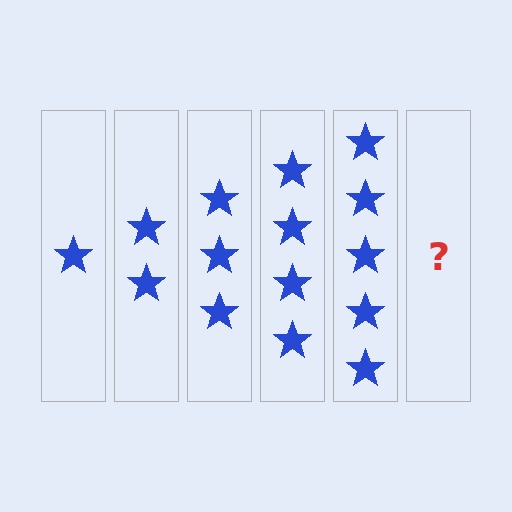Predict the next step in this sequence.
The next step is 6 stars.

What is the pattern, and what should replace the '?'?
The pattern is that each step adds one more star. The '?' should be 6 stars.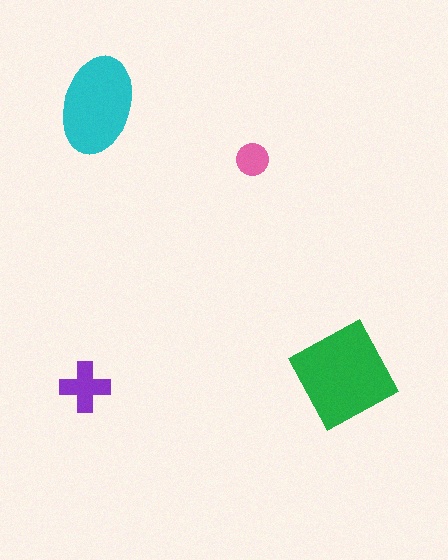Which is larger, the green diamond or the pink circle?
The green diamond.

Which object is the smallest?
The pink circle.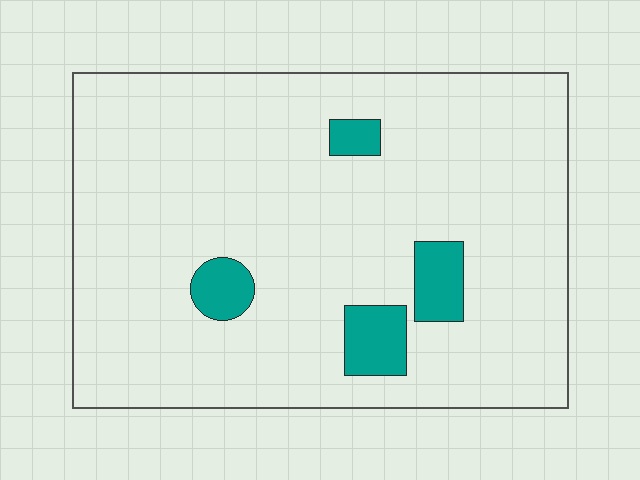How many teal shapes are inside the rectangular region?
4.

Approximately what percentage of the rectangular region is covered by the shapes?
Approximately 10%.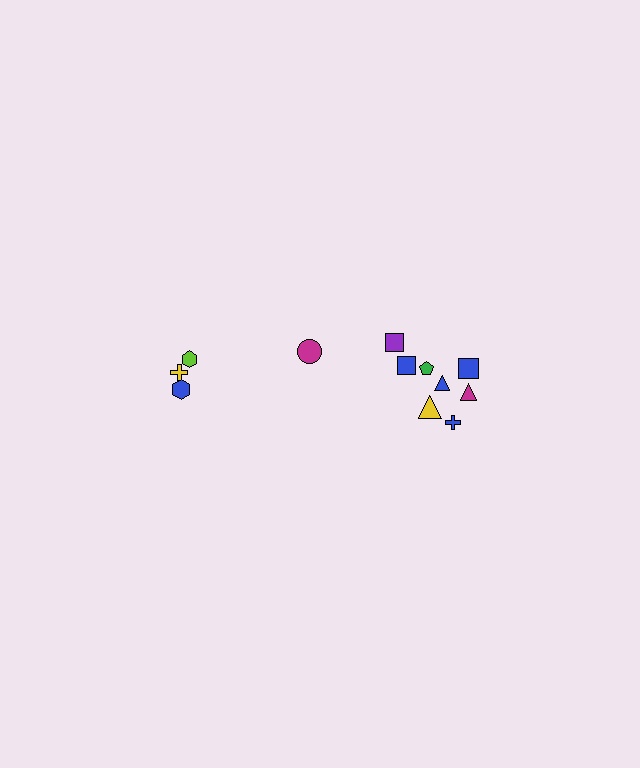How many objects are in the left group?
There are 4 objects.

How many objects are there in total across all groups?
There are 12 objects.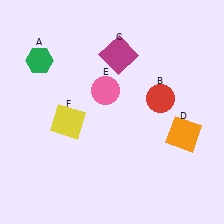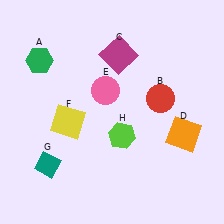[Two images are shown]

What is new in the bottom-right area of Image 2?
A lime hexagon (H) was added in the bottom-right area of Image 2.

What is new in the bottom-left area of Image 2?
A teal diamond (G) was added in the bottom-left area of Image 2.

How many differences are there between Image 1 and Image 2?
There are 2 differences between the two images.